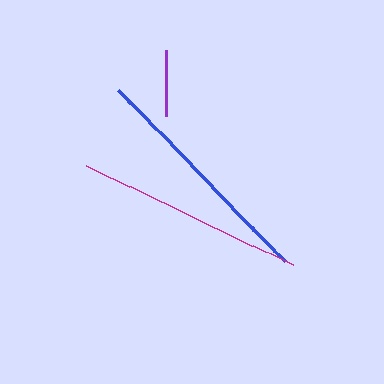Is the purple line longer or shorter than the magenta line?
The magenta line is longer than the purple line.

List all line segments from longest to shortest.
From longest to shortest: blue, magenta, purple.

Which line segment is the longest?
The blue line is the longest at approximately 239 pixels.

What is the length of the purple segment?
The purple segment is approximately 67 pixels long.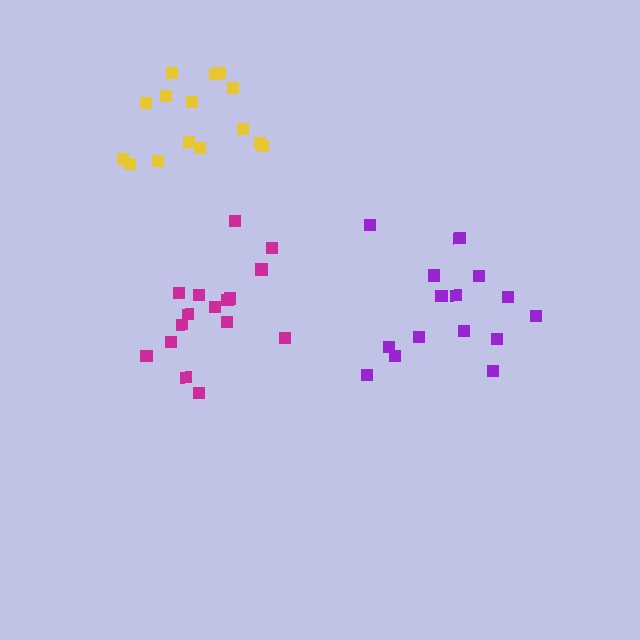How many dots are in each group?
Group 1: 15 dots, Group 2: 16 dots, Group 3: 15 dots (46 total).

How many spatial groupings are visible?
There are 3 spatial groupings.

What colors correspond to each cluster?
The clusters are colored: purple, magenta, yellow.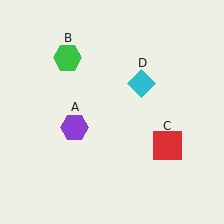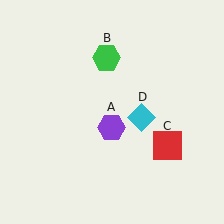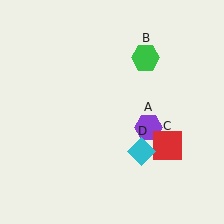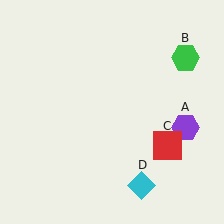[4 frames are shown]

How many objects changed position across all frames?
3 objects changed position: purple hexagon (object A), green hexagon (object B), cyan diamond (object D).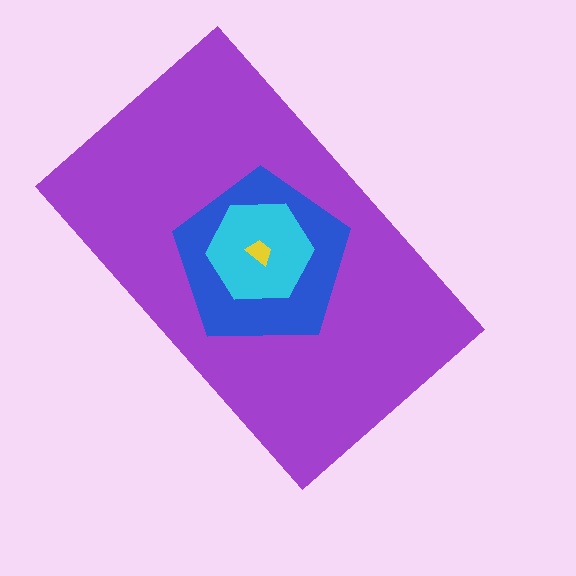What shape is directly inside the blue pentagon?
The cyan hexagon.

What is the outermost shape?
The purple rectangle.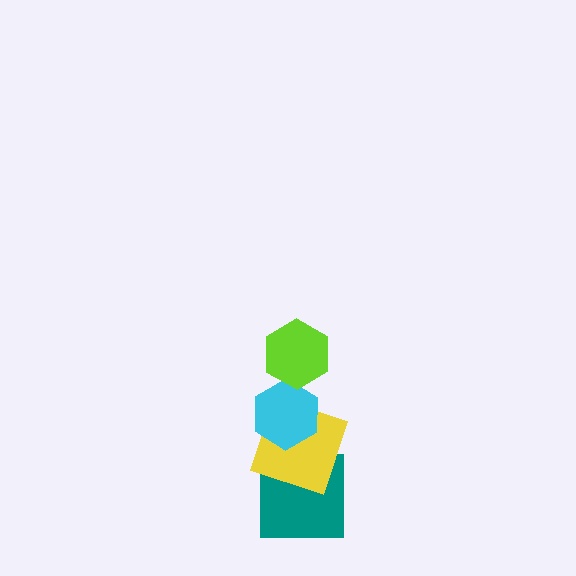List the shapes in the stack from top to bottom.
From top to bottom: the lime hexagon, the cyan hexagon, the yellow square, the teal square.